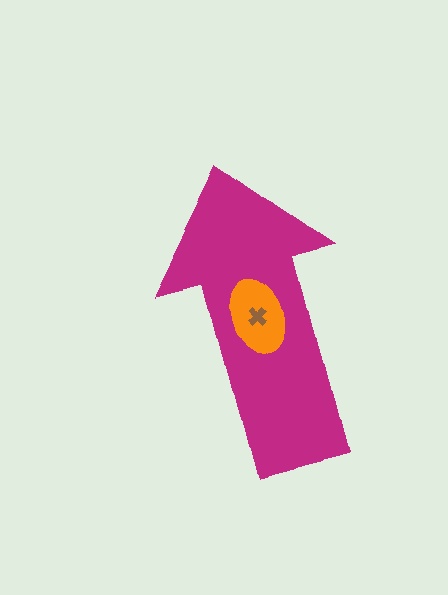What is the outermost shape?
The magenta arrow.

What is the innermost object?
The brown cross.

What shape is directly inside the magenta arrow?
The orange ellipse.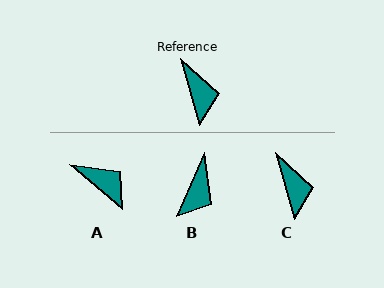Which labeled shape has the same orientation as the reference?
C.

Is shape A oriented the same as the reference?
No, it is off by about 34 degrees.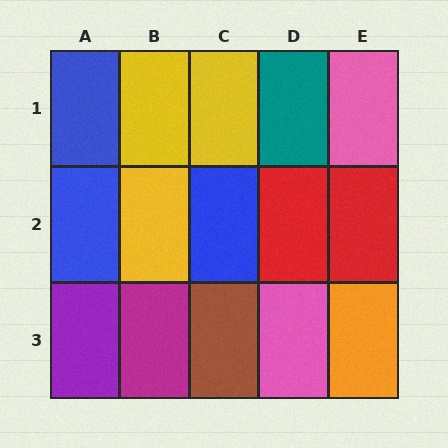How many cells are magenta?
1 cell is magenta.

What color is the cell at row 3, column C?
Brown.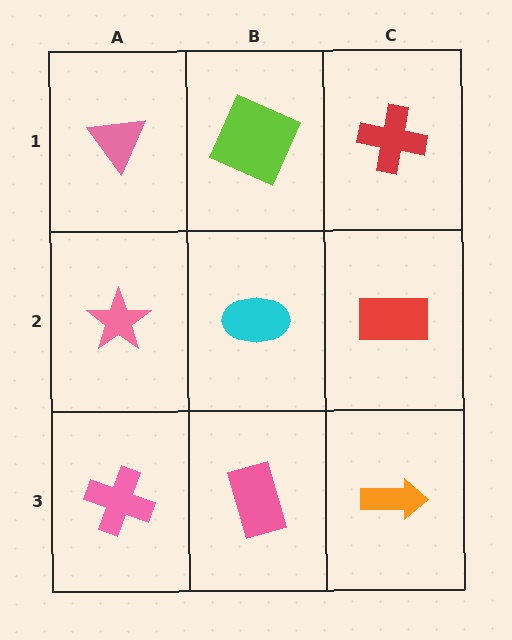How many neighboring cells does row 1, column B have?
3.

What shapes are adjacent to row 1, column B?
A cyan ellipse (row 2, column B), a pink triangle (row 1, column A), a red cross (row 1, column C).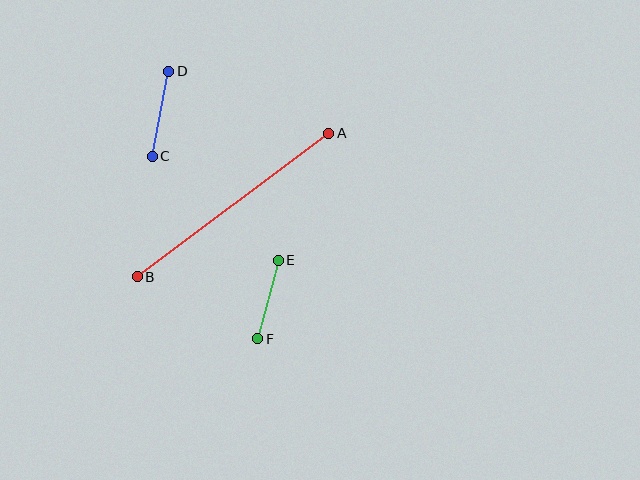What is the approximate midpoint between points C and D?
The midpoint is at approximately (160, 114) pixels.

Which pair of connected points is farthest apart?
Points A and B are farthest apart.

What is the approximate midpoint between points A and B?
The midpoint is at approximately (233, 205) pixels.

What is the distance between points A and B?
The distance is approximately 239 pixels.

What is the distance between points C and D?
The distance is approximately 87 pixels.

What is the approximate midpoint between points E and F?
The midpoint is at approximately (268, 299) pixels.